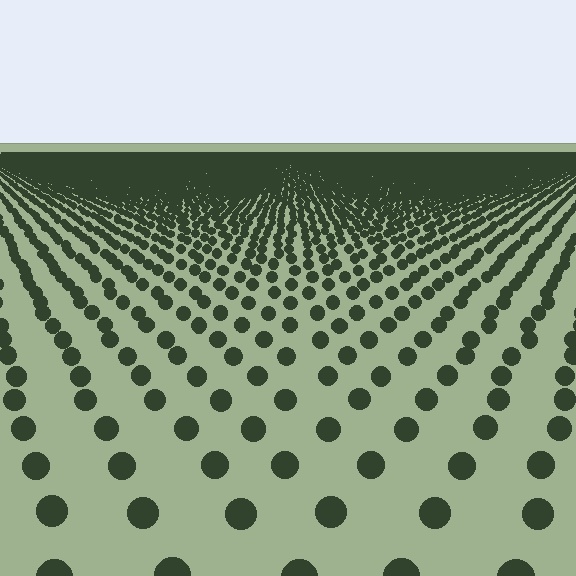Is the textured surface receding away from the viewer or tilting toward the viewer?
The surface is receding away from the viewer. Texture elements get smaller and denser toward the top.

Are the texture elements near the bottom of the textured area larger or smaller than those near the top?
Larger. Near the bottom, elements are closer to the viewer and appear at a bigger on-screen size.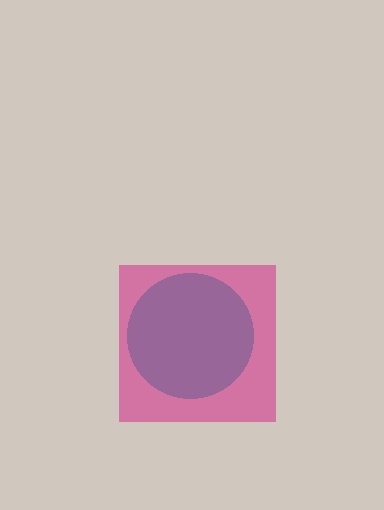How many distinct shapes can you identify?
There are 2 distinct shapes: a teal circle, a magenta square.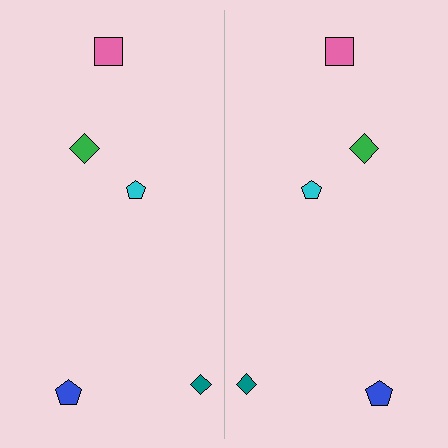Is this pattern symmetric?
Yes, this pattern has bilateral (reflection) symmetry.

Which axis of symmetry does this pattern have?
The pattern has a vertical axis of symmetry running through the center of the image.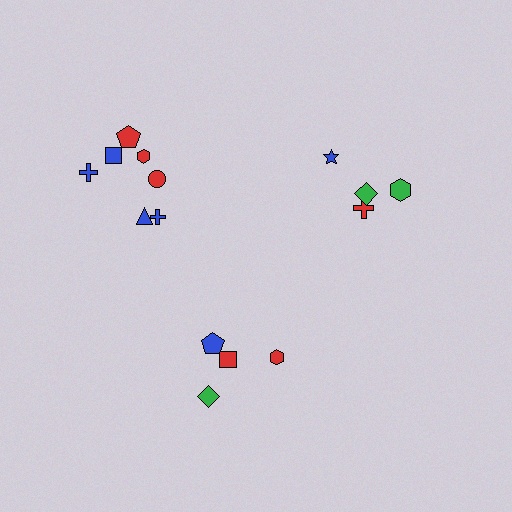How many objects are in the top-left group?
There are 7 objects.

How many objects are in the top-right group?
There are 4 objects.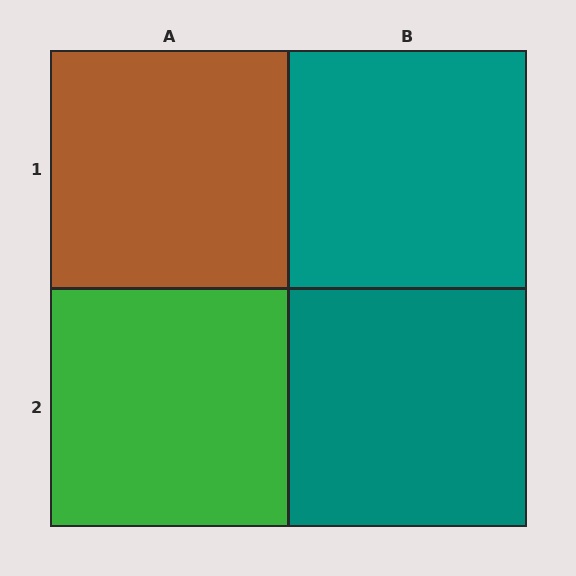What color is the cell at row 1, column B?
Teal.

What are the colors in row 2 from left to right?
Green, teal.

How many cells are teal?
2 cells are teal.